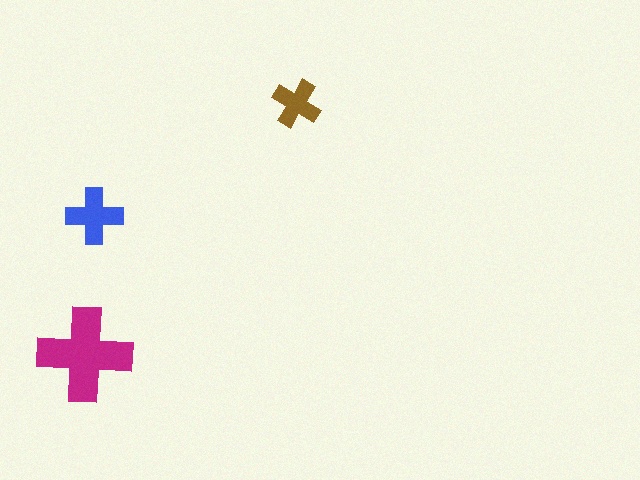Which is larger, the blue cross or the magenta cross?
The magenta one.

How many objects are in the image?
There are 3 objects in the image.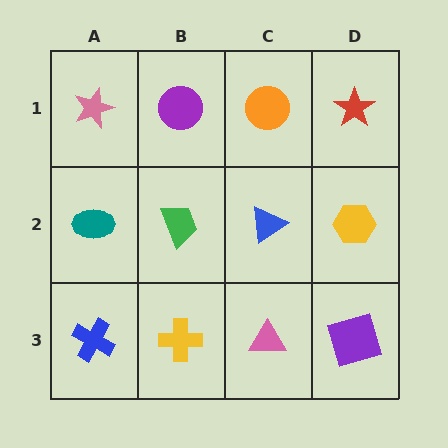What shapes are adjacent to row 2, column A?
A pink star (row 1, column A), a blue cross (row 3, column A), a green trapezoid (row 2, column B).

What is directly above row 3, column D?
A yellow hexagon.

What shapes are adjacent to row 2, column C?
An orange circle (row 1, column C), a pink triangle (row 3, column C), a green trapezoid (row 2, column B), a yellow hexagon (row 2, column D).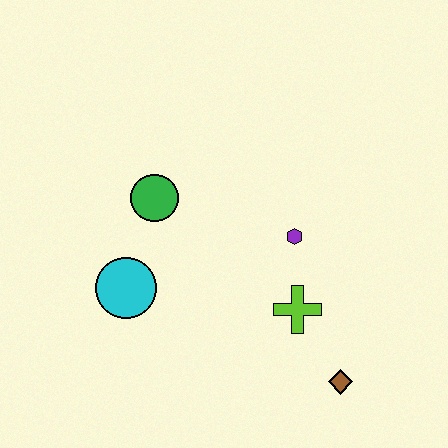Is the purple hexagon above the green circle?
No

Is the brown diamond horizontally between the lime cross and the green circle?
No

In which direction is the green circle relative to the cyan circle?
The green circle is above the cyan circle.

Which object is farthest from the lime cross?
The green circle is farthest from the lime cross.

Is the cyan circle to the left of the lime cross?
Yes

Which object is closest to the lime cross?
The purple hexagon is closest to the lime cross.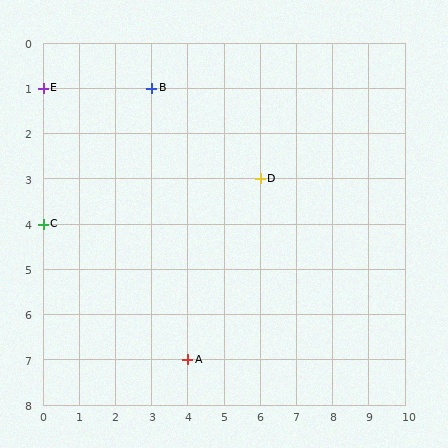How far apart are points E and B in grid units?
Points E and B are 3 columns apart.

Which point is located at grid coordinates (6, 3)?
Point D is at (6, 3).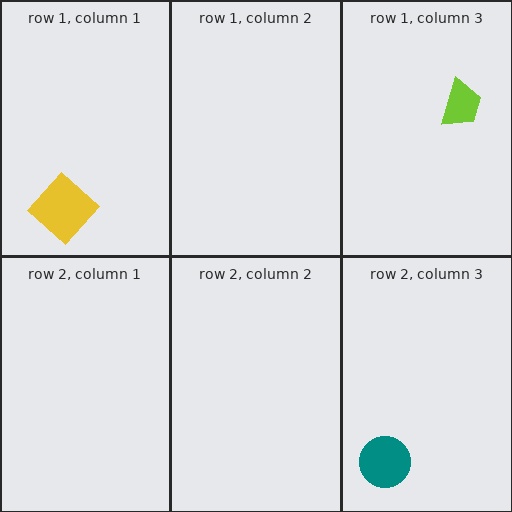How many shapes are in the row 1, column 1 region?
1.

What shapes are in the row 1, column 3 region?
The lime trapezoid.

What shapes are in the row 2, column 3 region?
The teal circle.